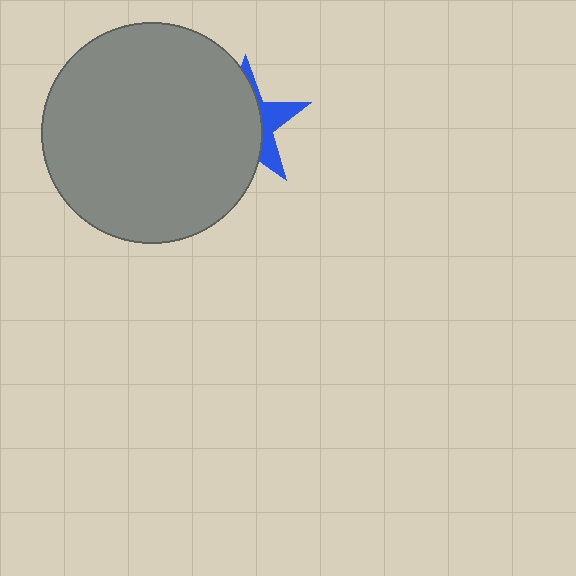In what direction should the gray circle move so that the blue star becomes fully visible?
The gray circle should move left. That is the shortest direction to clear the overlap and leave the blue star fully visible.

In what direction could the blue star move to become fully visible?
The blue star could move right. That would shift it out from behind the gray circle entirely.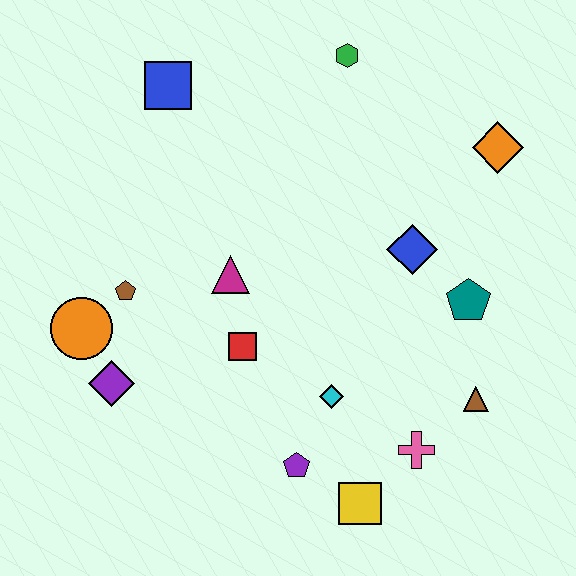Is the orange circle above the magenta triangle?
No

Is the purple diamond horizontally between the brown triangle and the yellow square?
No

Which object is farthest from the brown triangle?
The blue square is farthest from the brown triangle.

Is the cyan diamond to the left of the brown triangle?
Yes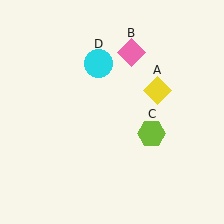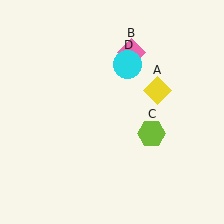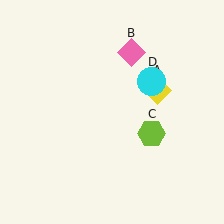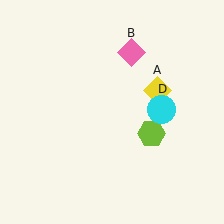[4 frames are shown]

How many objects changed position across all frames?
1 object changed position: cyan circle (object D).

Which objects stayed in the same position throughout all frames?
Yellow diamond (object A) and pink diamond (object B) and lime hexagon (object C) remained stationary.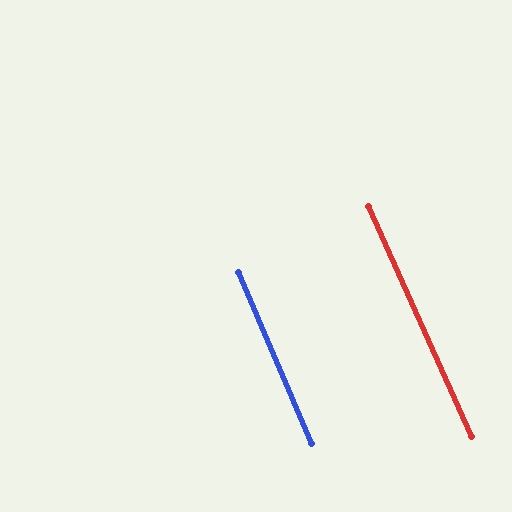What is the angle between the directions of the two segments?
Approximately 1 degree.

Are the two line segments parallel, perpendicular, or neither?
Parallel — their directions differ by only 1.2°.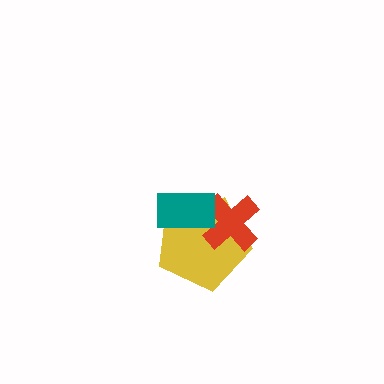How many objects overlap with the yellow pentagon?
2 objects overlap with the yellow pentagon.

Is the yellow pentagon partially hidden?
Yes, it is partially covered by another shape.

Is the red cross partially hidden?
Yes, it is partially covered by another shape.